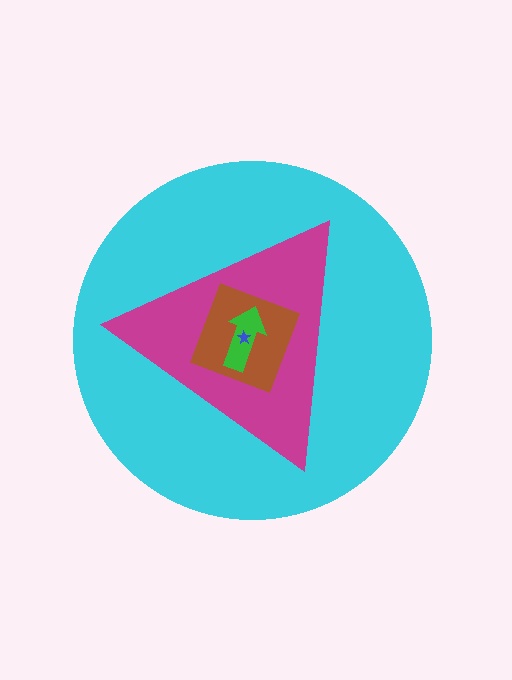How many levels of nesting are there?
5.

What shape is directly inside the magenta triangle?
The brown square.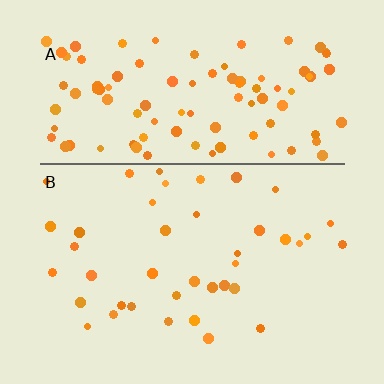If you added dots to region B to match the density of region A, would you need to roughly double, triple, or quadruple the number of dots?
Approximately triple.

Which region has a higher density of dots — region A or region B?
A (the top).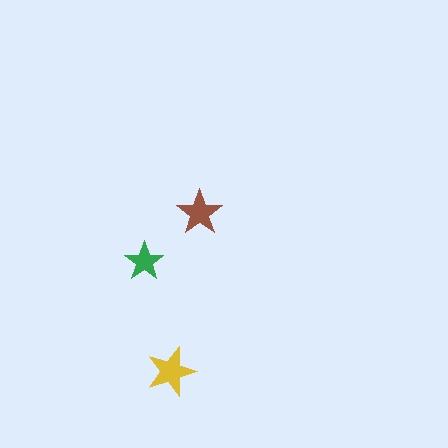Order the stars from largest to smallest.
the yellow one, the brown one, the green one.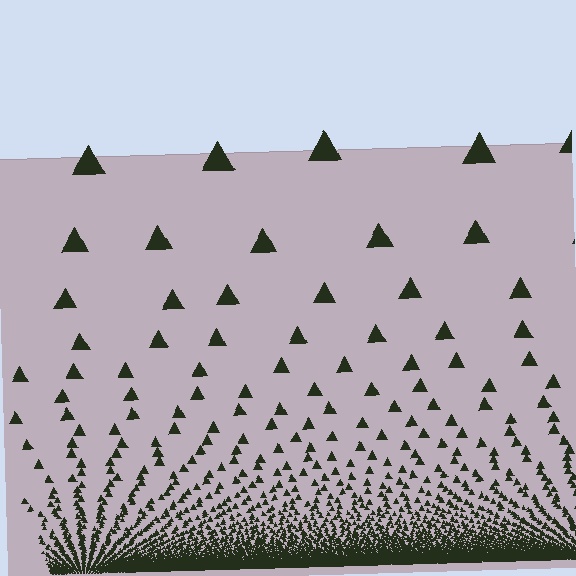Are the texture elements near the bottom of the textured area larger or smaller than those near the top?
Smaller. The gradient is inverted — elements near the bottom are smaller and denser.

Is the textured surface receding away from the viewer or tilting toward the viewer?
The surface appears to tilt toward the viewer. Texture elements get larger and sparser toward the top.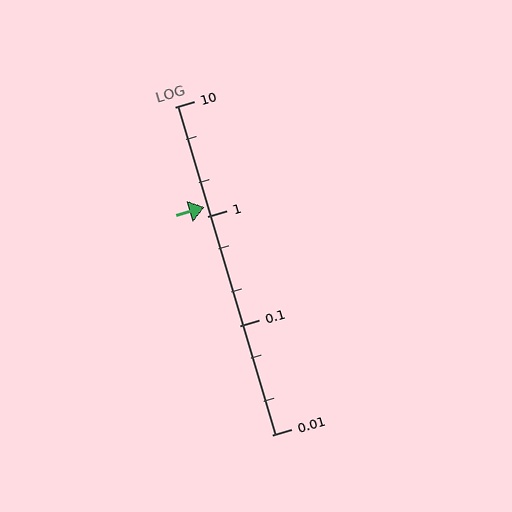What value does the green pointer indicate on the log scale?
The pointer indicates approximately 1.2.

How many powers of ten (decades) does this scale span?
The scale spans 3 decades, from 0.01 to 10.